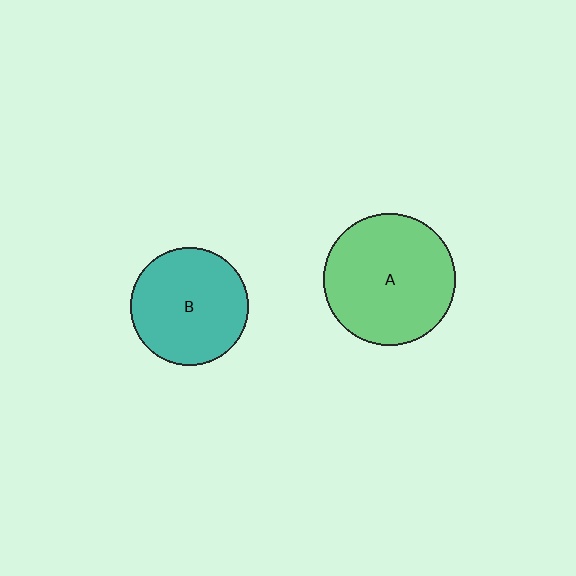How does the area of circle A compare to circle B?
Approximately 1.3 times.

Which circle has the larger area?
Circle A (green).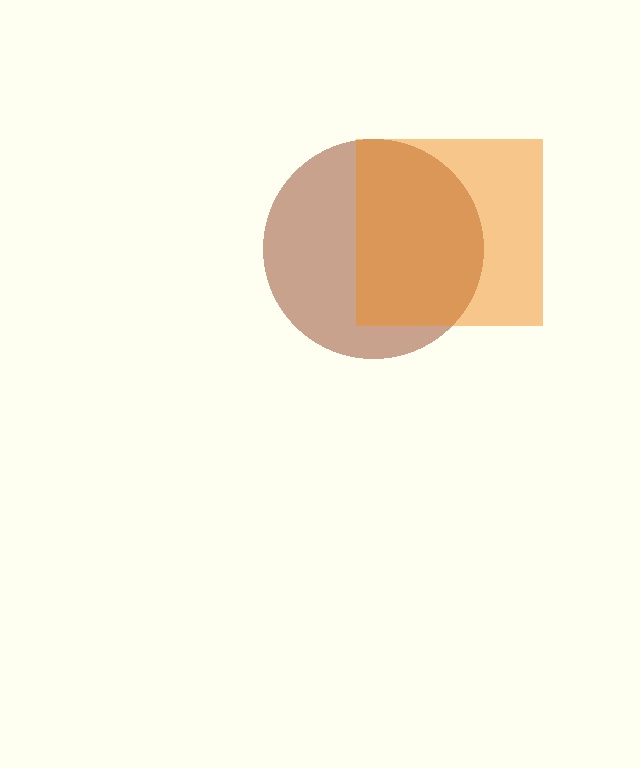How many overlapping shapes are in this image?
There are 2 overlapping shapes in the image.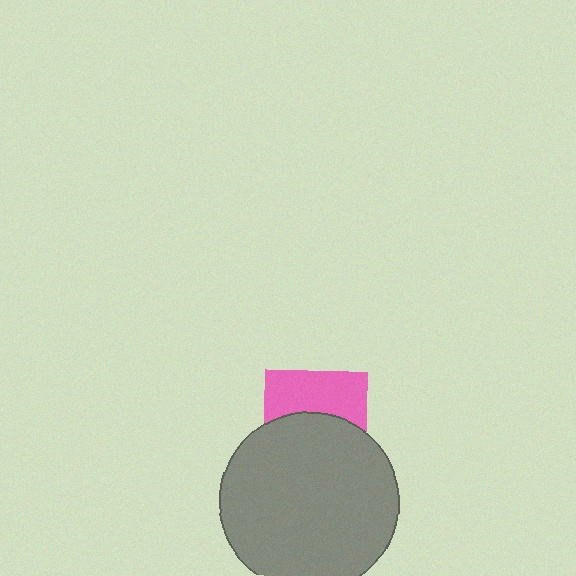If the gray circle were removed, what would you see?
You would see the complete pink square.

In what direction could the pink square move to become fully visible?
The pink square could move up. That would shift it out from behind the gray circle entirely.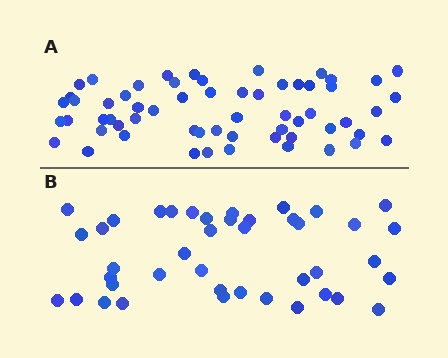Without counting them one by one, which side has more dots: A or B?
Region A (the top region) has more dots.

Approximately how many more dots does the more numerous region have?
Region A has approximately 20 more dots than region B.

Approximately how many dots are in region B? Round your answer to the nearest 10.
About 40 dots. (The exact count is 42, which rounds to 40.)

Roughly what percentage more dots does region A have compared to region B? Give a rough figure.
About 45% more.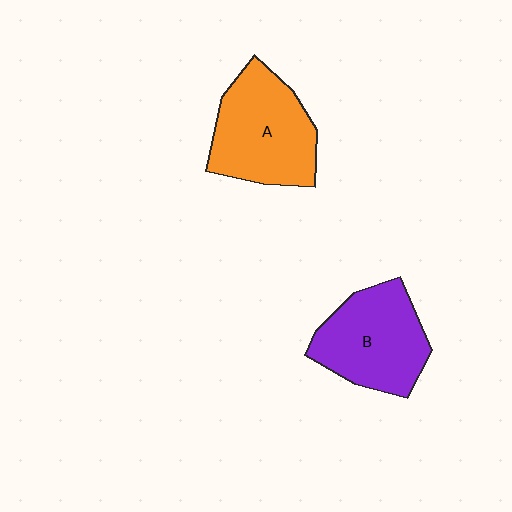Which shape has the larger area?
Shape A (orange).